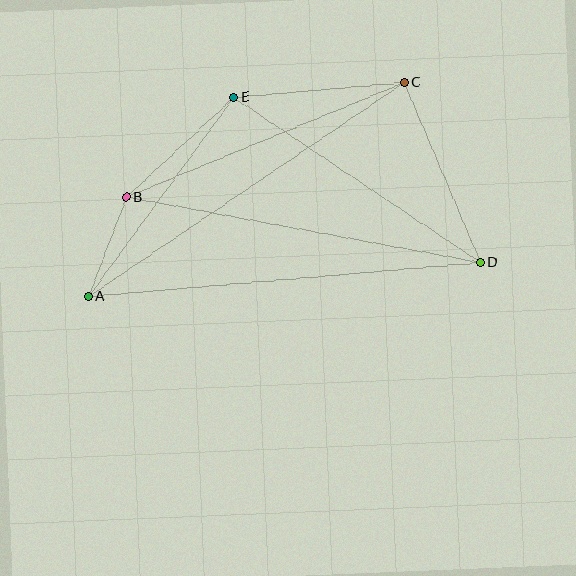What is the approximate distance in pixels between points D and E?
The distance between D and E is approximately 297 pixels.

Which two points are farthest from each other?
Points A and D are farthest from each other.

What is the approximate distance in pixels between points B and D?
The distance between B and D is approximately 360 pixels.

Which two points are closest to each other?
Points A and B are closest to each other.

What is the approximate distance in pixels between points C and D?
The distance between C and D is approximately 196 pixels.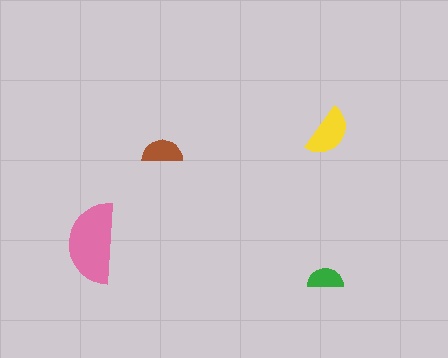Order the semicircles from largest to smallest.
the pink one, the yellow one, the brown one, the green one.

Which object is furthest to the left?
The pink semicircle is leftmost.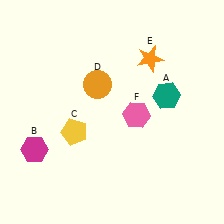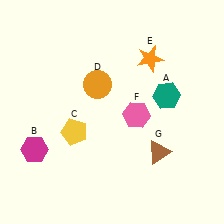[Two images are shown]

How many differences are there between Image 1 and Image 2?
There is 1 difference between the two images.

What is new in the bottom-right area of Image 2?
A brown triangle (G) was added in the bottom-right area of Image 2.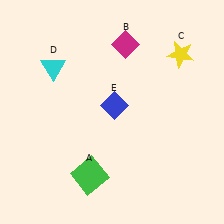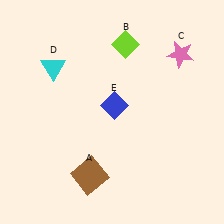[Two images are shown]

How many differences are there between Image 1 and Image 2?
There are 3 differences between the two images.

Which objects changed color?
A changed from green to brown. B changed from magenta to lime. C changed from yellow to pink.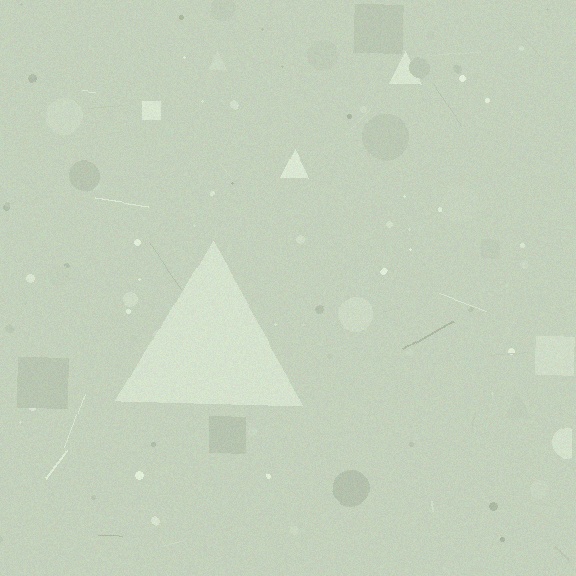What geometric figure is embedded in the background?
A triangle is embedded in the background.